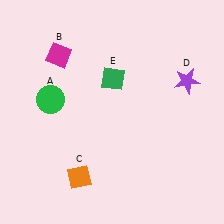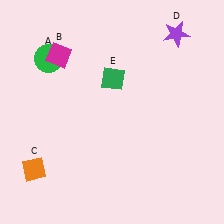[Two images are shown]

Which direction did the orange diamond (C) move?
The orange diamond (C) moved left.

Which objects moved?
The objects that moved are: the green circle (A), the orange diamond (C), the purple star (D).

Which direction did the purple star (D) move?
The purple star (D) moved up.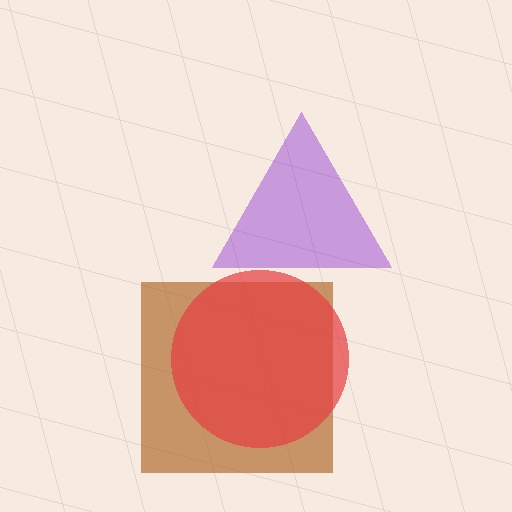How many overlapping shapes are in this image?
There are 3 overlapping shapes in the image.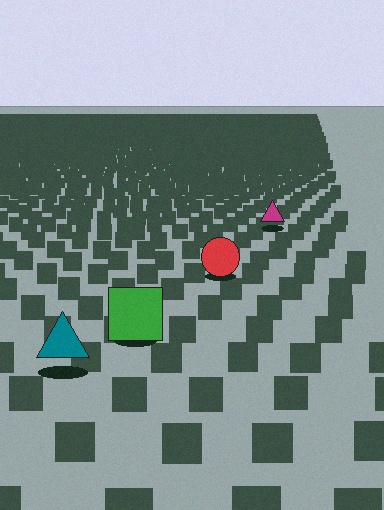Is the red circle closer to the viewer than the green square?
No. The green square is closer — you can tell from the texture gradient: the ground texture is coarser near it.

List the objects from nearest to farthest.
From nearest to farthest: the teal triangle, the green square, the red circle, the magenta triangle.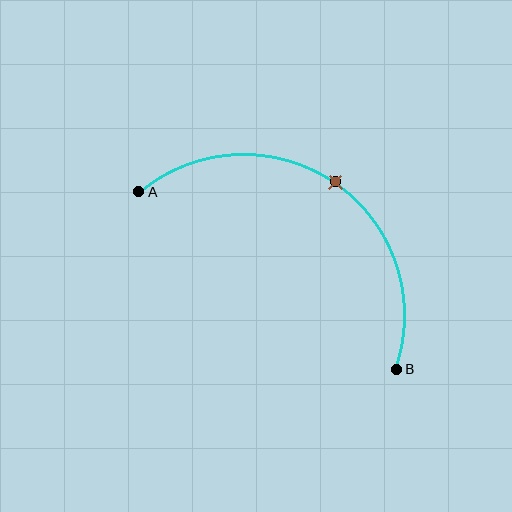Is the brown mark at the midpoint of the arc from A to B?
Yes. The brown mark lies on the arc at equal arc-length from both A and B — it is the arc midpoint.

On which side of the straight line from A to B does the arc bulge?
The arc bulges above and to the right of the straight line connecting A and B.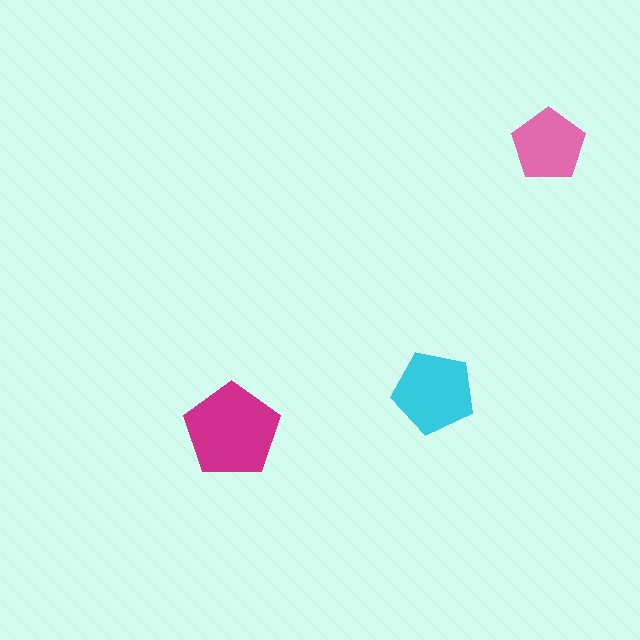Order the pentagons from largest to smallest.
the magenta one, the cyan one, the pink one.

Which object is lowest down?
The magenta pentagon is bottommost.